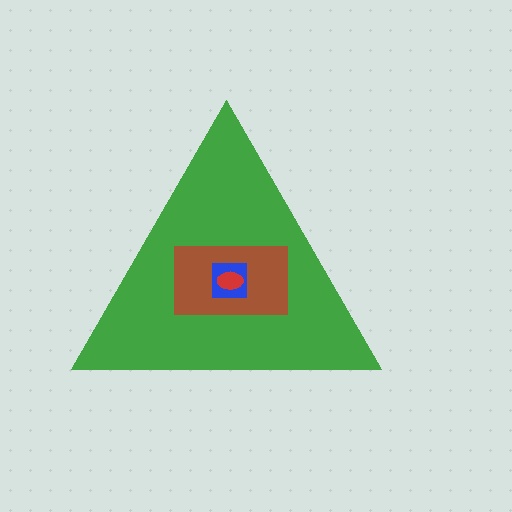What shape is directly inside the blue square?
The red ellipse.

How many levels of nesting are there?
4.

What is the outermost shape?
The green triangle.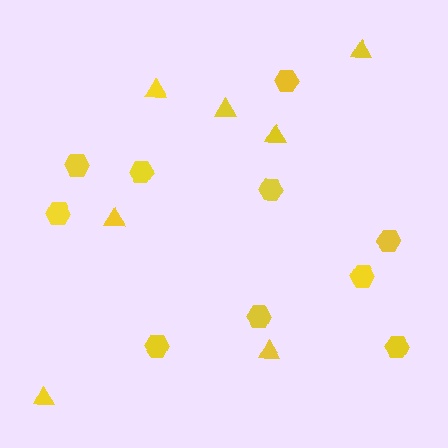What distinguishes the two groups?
There are 2 groups: one group of hexagons (10) and one group of triangles (7).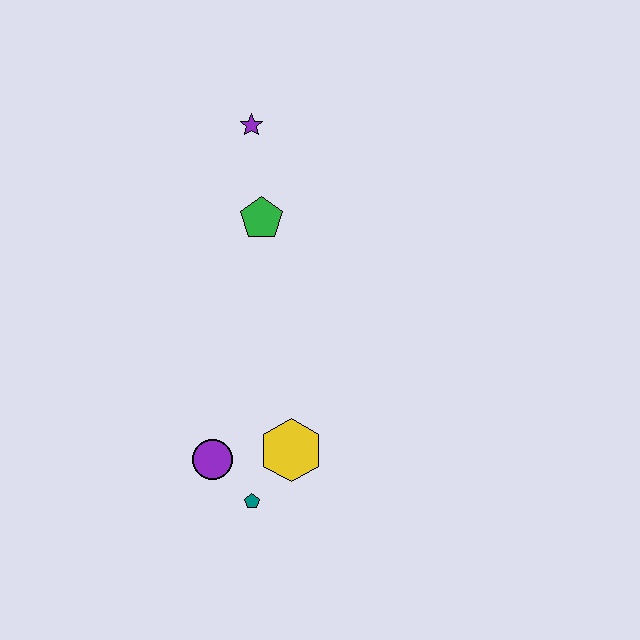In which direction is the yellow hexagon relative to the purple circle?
The yellow hexagon is to the right of the purple circle.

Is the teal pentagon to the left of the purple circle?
No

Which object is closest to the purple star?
The green pentagon is closest to the purple star.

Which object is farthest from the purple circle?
The purple star is farthest from the purple circle.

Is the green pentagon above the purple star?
No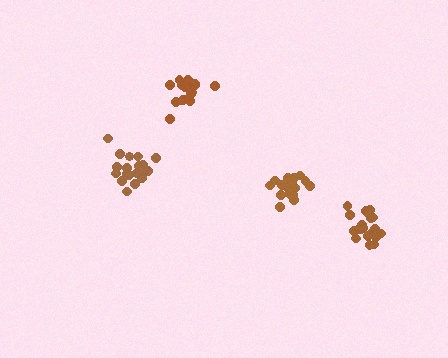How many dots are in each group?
Group 1: 20 dots, Group 2: 20 dots, Group 3: 20 dots, Group 4: 17 dots (77 total).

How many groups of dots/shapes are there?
There are 4 groups.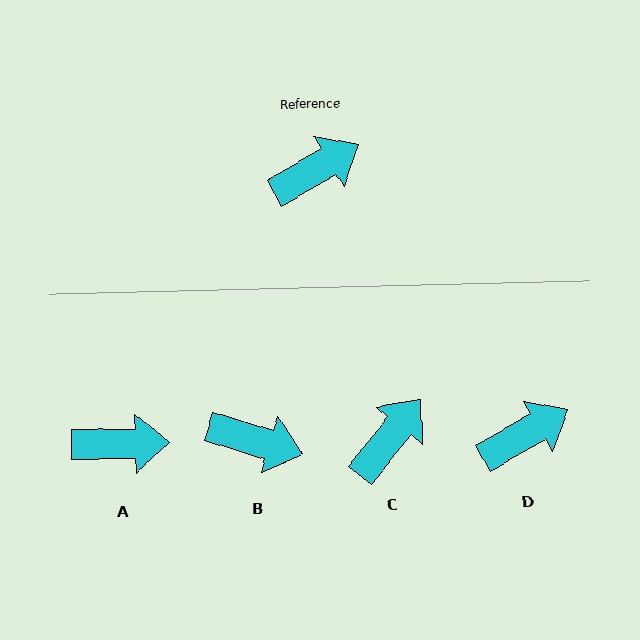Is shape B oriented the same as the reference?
No, it is off by about 47 degrees.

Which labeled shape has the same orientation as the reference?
D.